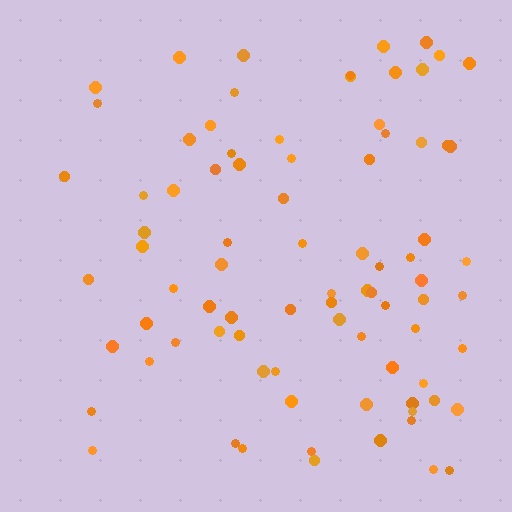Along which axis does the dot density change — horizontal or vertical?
Horizontal.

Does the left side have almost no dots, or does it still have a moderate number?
Still a moderate number, just noticeably fewer than the right.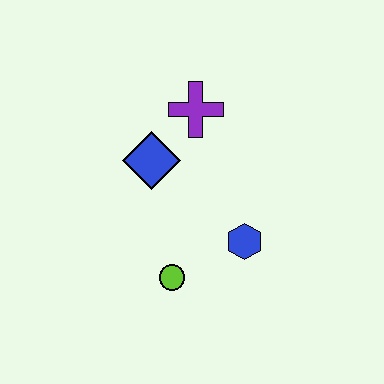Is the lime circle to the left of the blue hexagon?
Yes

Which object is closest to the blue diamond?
The purple cross is closest to the blue diamond.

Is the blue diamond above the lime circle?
Yes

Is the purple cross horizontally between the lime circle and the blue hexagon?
Yes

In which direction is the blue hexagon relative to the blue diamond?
The blue hexagon is to the right of the blue diamond.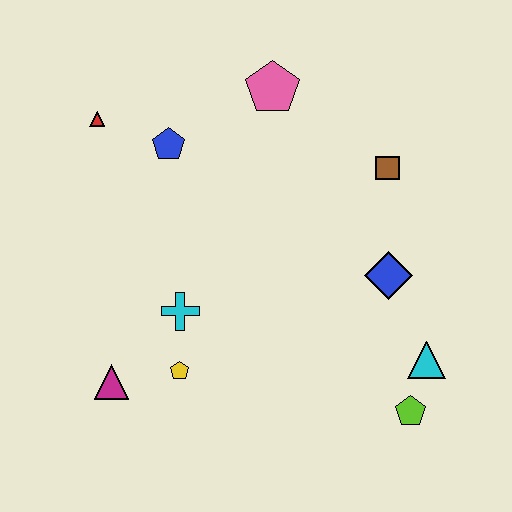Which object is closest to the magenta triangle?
The yellow pentagon is closest to the magenta triangle.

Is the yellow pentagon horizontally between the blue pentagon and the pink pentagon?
Yes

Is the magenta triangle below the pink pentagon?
Yes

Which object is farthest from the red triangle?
The lime pentagon is farthest from the red triangle.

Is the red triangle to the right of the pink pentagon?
No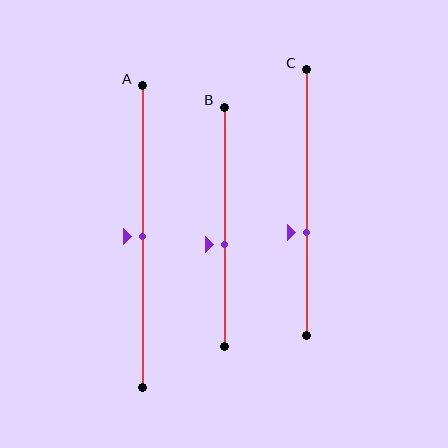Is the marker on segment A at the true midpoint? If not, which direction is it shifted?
Yes, the marker on segment A is at the true midpoint.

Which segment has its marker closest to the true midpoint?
Segment A has its marker closest to the true midpoint.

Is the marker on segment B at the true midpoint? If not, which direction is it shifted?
No, the marker on segment B is shifted downward by about 7% of the segment length.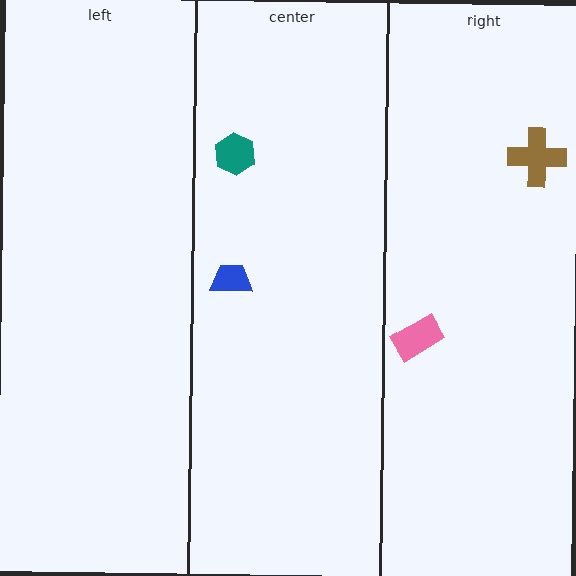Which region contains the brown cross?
The right region.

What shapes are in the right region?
The pink rectangle, the brown cross.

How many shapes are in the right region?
2.